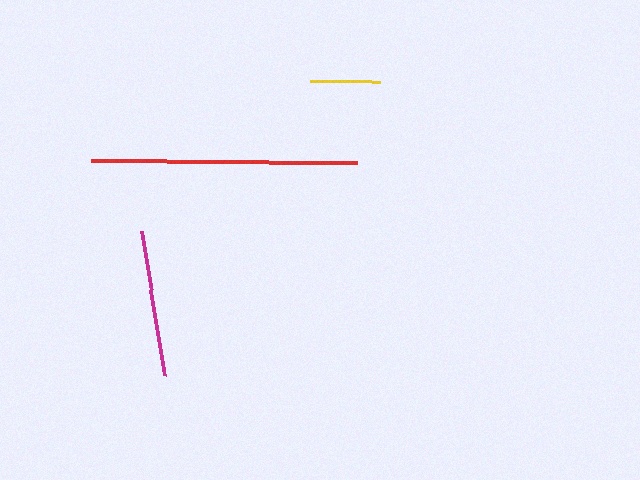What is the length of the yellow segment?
The yellow segment is approximately 70 pixels long.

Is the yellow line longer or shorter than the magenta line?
The magenta line is longer than the yellow line.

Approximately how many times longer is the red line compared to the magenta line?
The red line is approximately 1.8 times the length of the magenta line.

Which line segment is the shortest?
The yellow line is the shortest at approximately 70 pixels.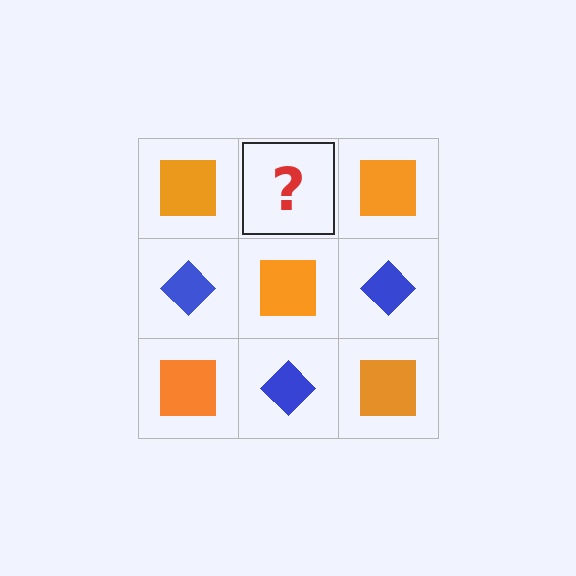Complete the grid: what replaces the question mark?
The question mark should be replaced with a blue diamond.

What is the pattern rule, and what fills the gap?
The rule is that it alternates orange square and blue diamond in a checkerboard pattern. The gap should be filled with a blue diamond.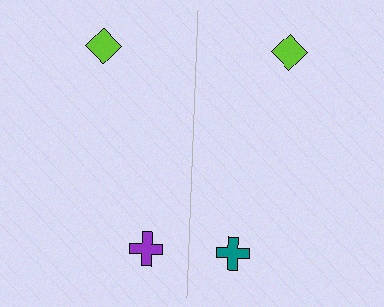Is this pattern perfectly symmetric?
No, the pattern is not perfectly symmetric. The teal cross on the right side breaks the symmetry — its mirror counterpart is purple.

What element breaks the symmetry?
The teal cross on the right side breaks the symmetry — its mirror counterpart is purple.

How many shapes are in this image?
There are 4 shapes in this image.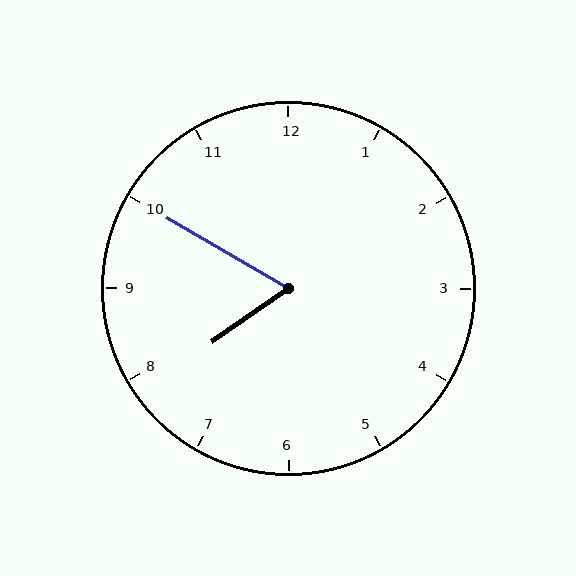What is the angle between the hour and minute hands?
Approximately 65 degrees.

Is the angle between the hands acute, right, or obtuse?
It is acute.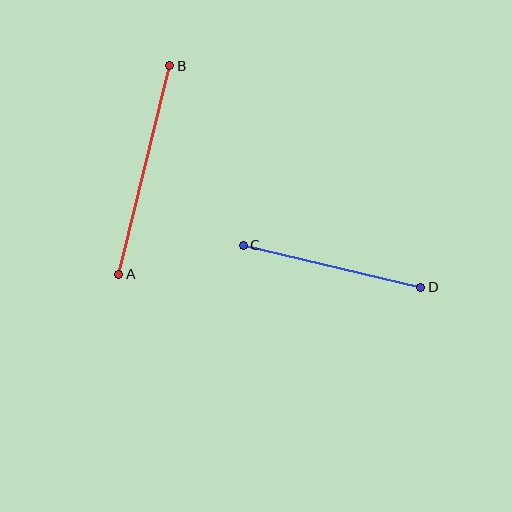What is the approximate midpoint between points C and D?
The midpoint is at approximately (332, 266) pixels.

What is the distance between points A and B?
The distance is approximately 215 pixels.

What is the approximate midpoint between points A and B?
The midpoint is at approximately (144, 170) pixels.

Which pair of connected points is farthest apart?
Points A and B are farthest apart.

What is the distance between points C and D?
The distance is approximately 182 pixels.